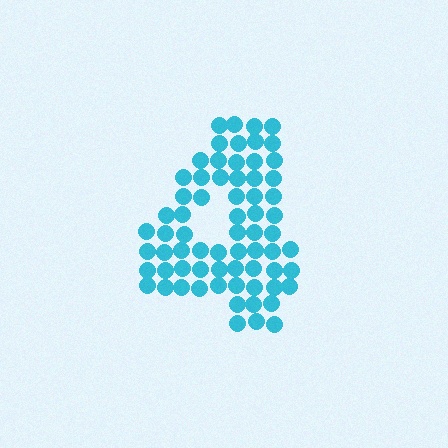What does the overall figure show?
The overall figure shows the digit 4.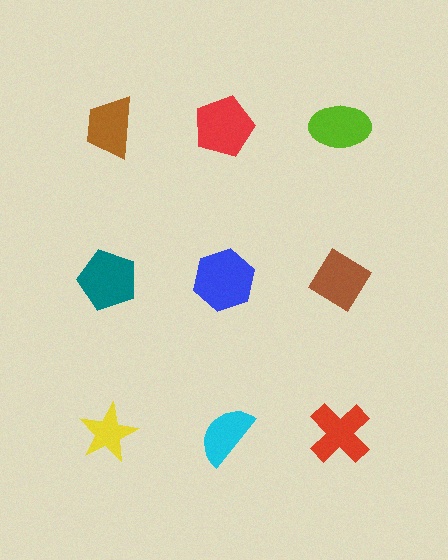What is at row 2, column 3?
A brown diamond.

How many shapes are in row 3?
3 shapes.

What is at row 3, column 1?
A yellow star.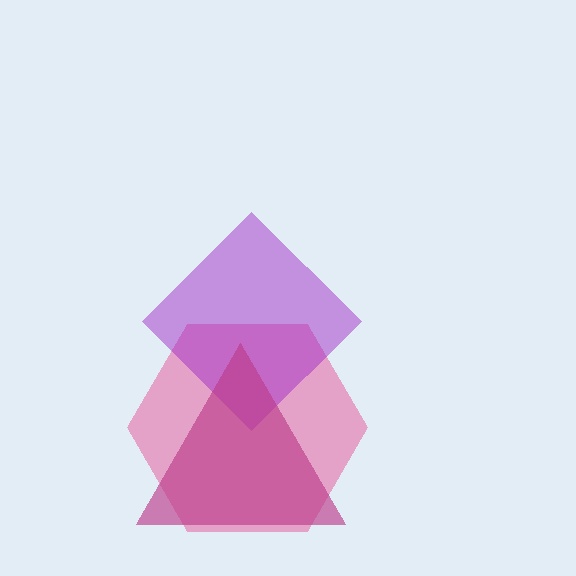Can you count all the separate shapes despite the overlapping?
Yes, there are 3 separate shapes.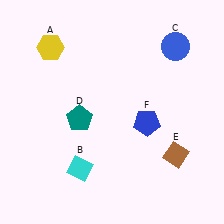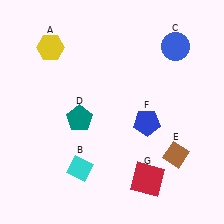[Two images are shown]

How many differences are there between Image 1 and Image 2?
There is 1 difference between the two images.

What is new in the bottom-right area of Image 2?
A red square (G) was added in the bottom-right area of Image 2.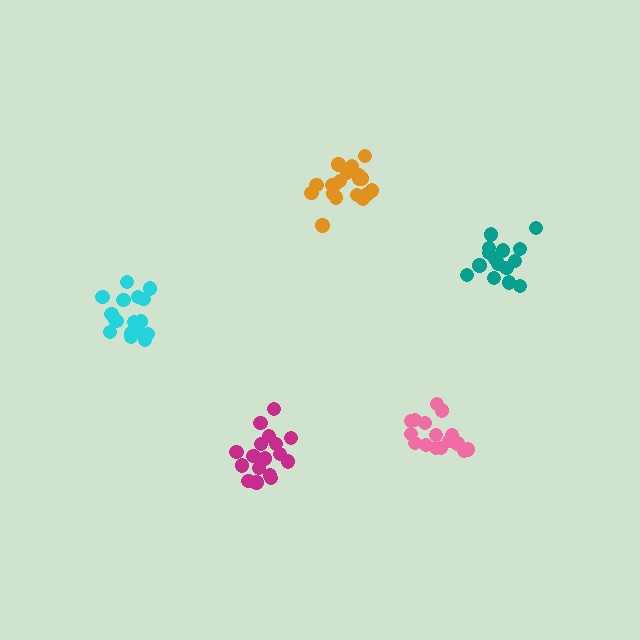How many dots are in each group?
Group 1: 18 dots, Group 2: 19 dots, Group 3: 16 dots, Group 4: 15 dots, Group 5: 17 dots (85 total).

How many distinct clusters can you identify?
There are 5 distinct clusters.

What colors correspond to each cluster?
The clusters are colored: cyan, orange, pink, teal, magenta.